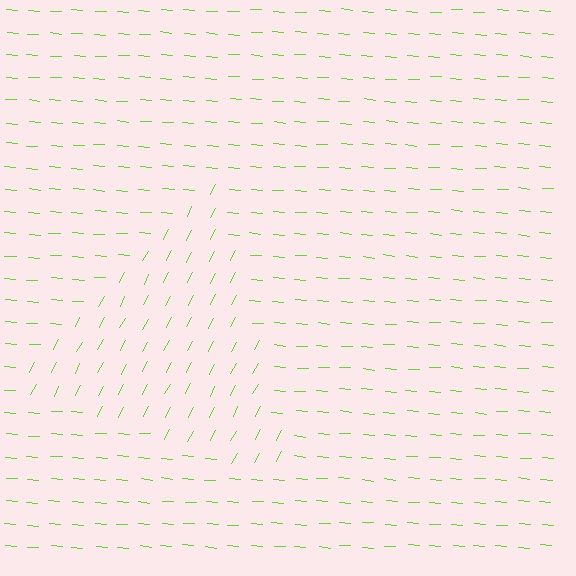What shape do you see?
I see a triangle.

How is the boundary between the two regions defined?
The boundary is defined purely by a change in line orientation (approximately 67 degrees difference). All lines are the same color and thickness.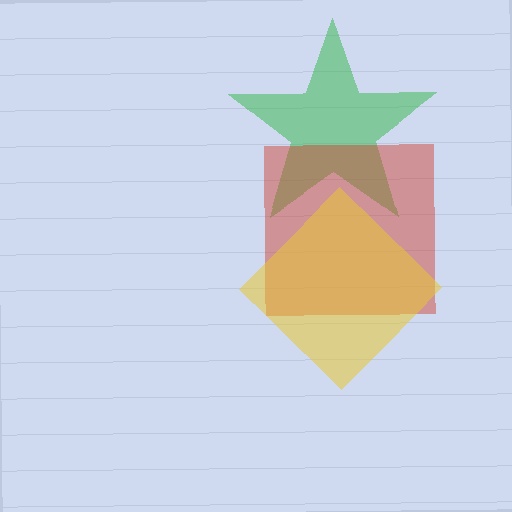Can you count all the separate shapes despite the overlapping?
Yes, there are 3 separate shapes.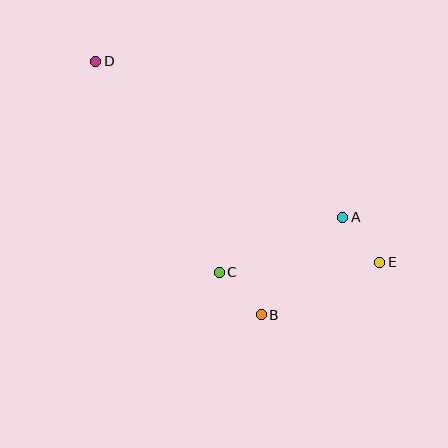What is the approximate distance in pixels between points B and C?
The distance between B and C is approximately 60 pixels.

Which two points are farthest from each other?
Points D and E are farthest from each other.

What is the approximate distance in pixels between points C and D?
The distance between C and D is approximately 244 pixels.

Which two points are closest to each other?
Points A and E are closest to each other.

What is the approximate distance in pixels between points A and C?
The distance between A and C is approximately 135 pixels.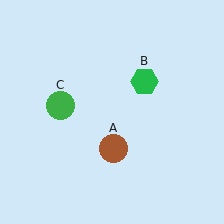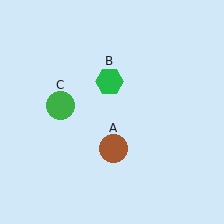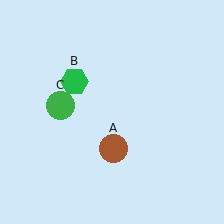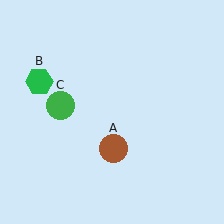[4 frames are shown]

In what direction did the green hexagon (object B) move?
The green hexagon (object B) moved left.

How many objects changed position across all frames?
1 object changed position: green hexagon (object B).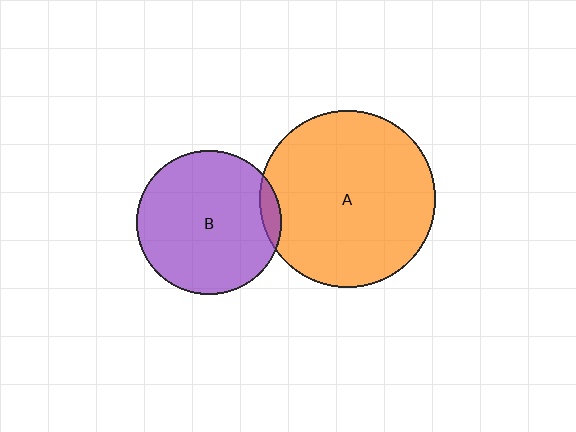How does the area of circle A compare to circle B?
Approximately 1.5 times.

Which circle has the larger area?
Circle A (orange).